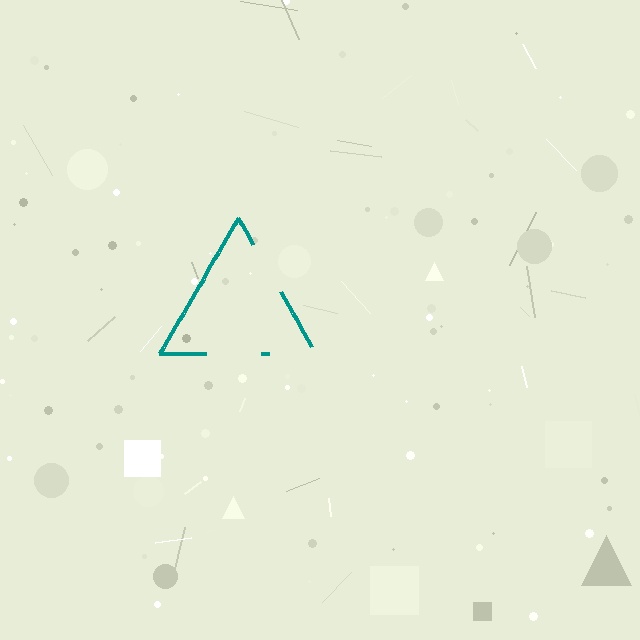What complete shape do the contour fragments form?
The contour fragments form a triangle.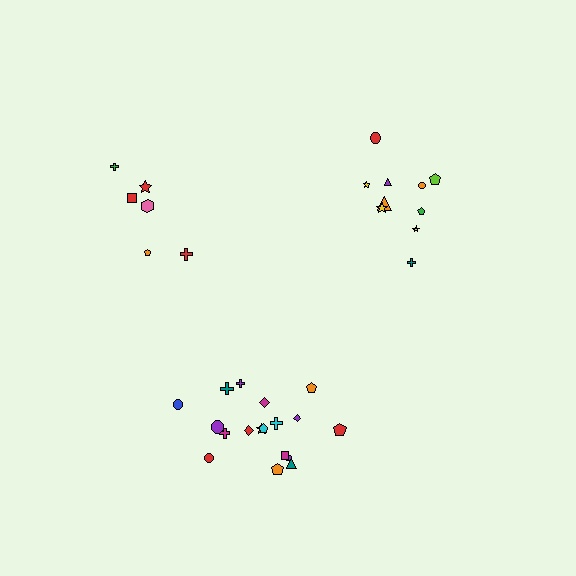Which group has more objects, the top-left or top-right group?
The top-right group.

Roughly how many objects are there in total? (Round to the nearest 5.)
Roughly 35 objects in total.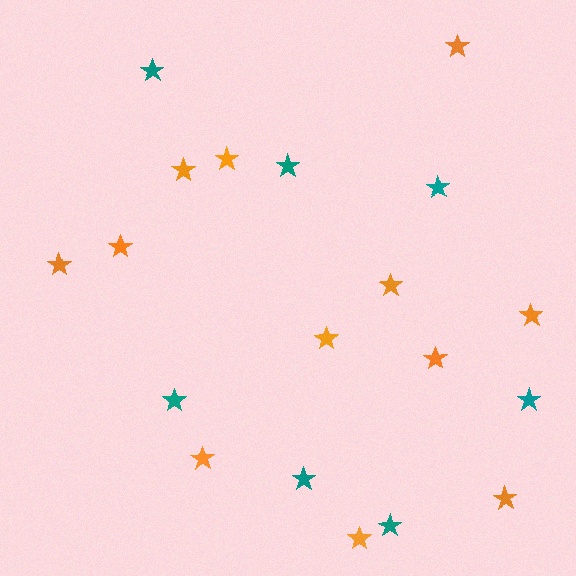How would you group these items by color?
There are 2 groups: one group of orange stars (12) and one group of teal stars (7).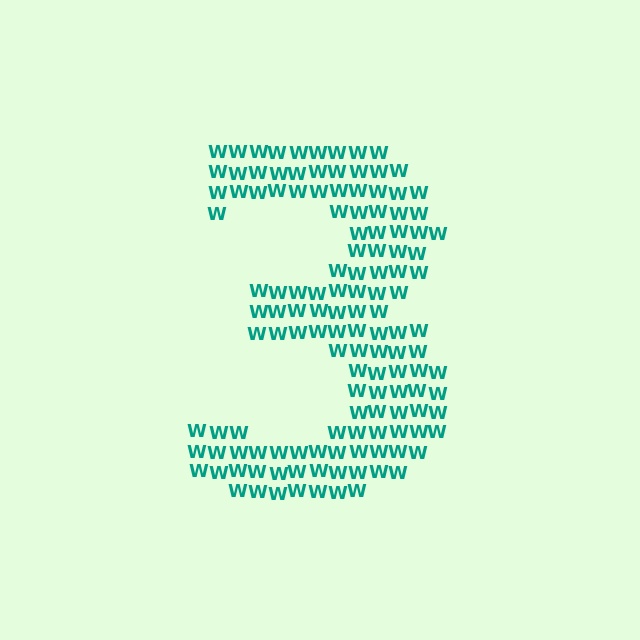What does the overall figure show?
The overall figure shows the digit 3.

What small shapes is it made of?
It is made of small letter W's.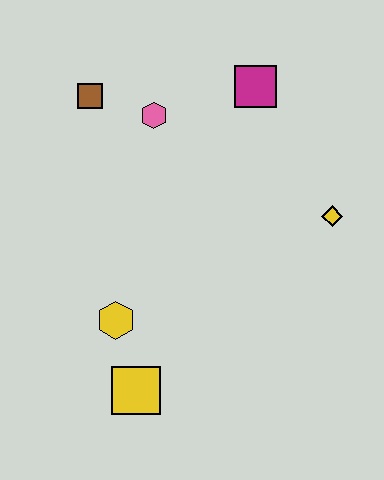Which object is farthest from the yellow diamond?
The brown square is farthest from the yellow diamond.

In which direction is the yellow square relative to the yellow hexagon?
The yellow square is below the yellow hexagon.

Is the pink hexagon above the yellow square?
Yes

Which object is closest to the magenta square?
The pink hexagon is closest to the magenta square.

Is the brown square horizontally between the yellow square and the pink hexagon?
No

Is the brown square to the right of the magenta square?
No